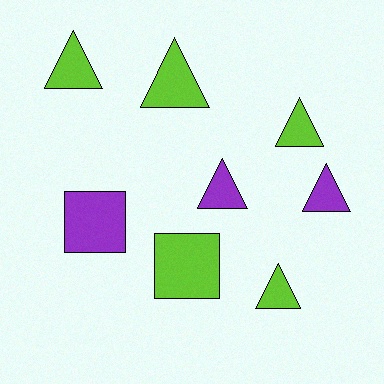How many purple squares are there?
There is 1 purple square.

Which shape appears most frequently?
Triangle, with 6 objects.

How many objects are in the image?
There are 8 objects.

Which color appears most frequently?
Lime, with 5 objects.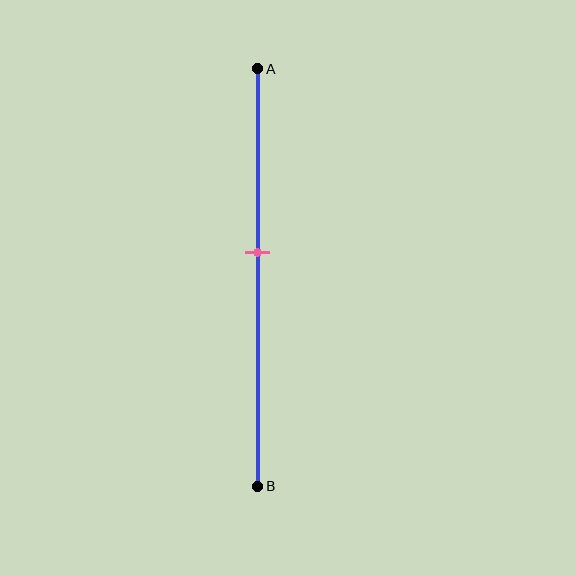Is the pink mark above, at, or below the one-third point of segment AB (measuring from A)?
The pink mark is below the one-third point of segment AB.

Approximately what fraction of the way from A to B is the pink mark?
The pink mark is approximately 45% of the way from A to B.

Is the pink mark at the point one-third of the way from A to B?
No, the mark is at about 45% from A, not at the 33% one-third point.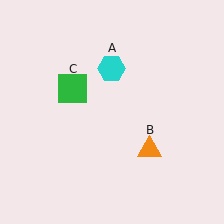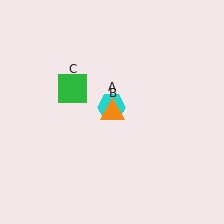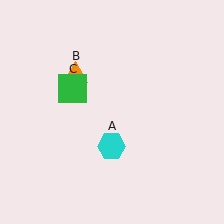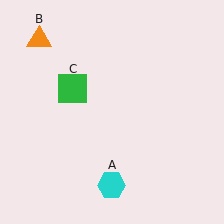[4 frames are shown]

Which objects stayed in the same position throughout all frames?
Green square (object C) remained stationary.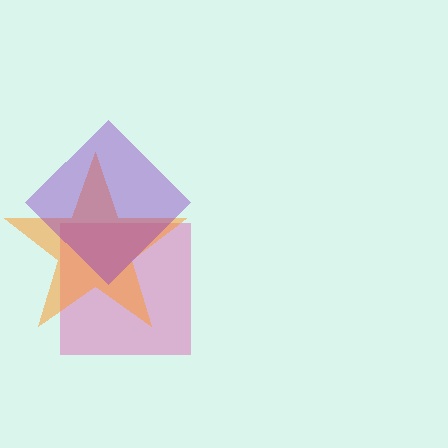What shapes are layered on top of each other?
The layered shapes are: a pink square, an orange star, a purple diamond.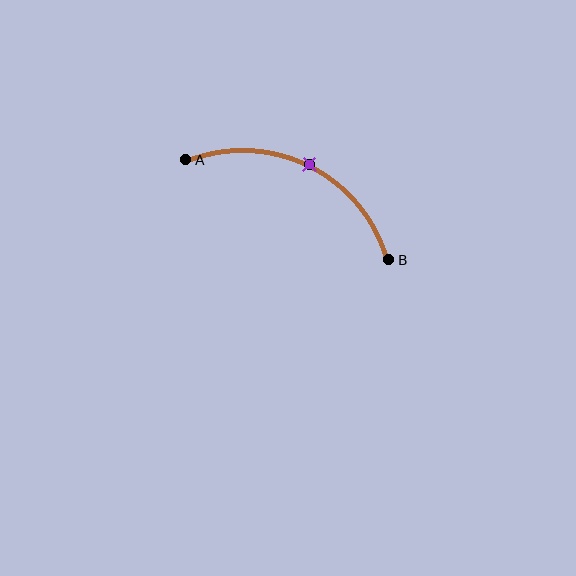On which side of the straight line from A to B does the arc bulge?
The arc bulges above the straight line connecting A and B.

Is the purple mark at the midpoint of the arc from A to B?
Yes. The purple mark lies on the arc at equal arc-length from both A and B — it is the arc midpoint.